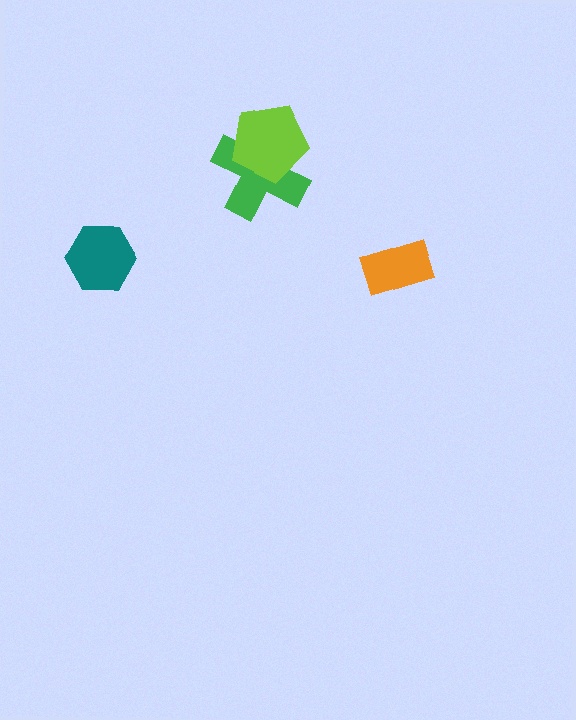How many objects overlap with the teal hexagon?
0 objects overlap with the teal hexagon.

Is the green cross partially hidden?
Yes, it is partially covered by another shape.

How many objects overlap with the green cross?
1 object overlaps with the green cross.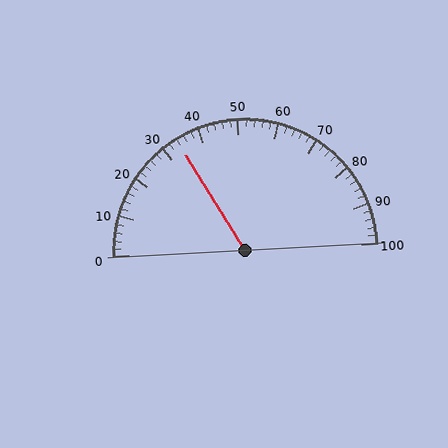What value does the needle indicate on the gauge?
The needle indicates approximately 34.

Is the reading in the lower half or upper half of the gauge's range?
The reading is in the lower half of the range (0 to 100).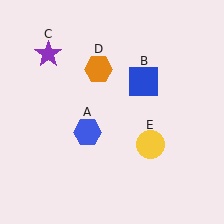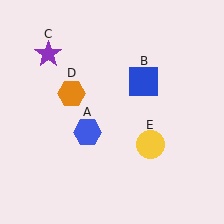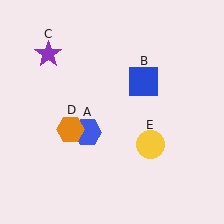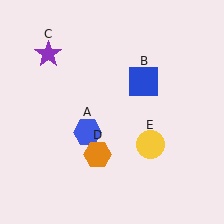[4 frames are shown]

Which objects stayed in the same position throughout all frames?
Blue hexagon (object A) and blue square (object B) and purple star (object C) and yellow circle (object E) remained stationary.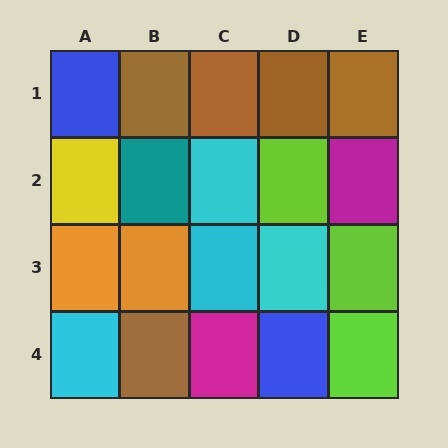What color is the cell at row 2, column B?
Teal.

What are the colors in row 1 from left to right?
Blue, brown, brown, brown, brown.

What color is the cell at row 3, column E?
Lime.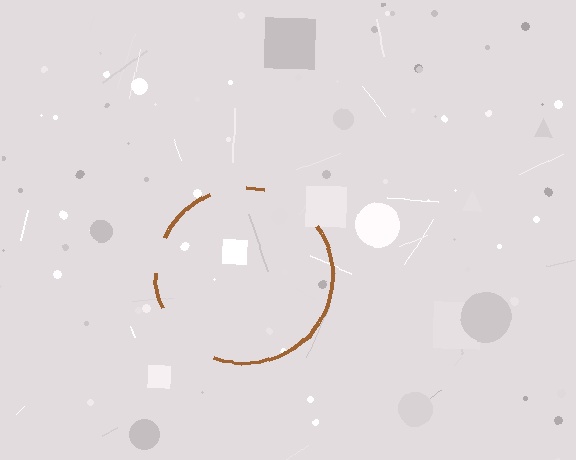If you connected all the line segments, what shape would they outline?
They would outline a circle.